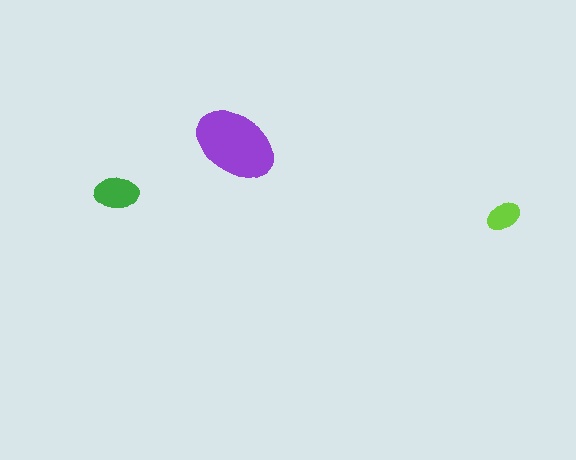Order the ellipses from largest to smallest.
the purple one, the green one, the lime one.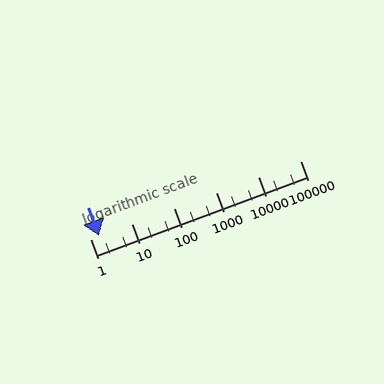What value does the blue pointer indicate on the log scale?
The pointer indicates approximately 1.6.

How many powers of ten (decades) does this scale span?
The scale spans 5 decades, from 1 to 100000.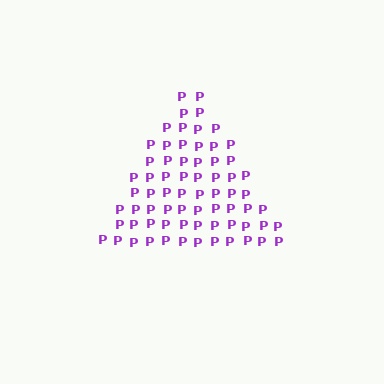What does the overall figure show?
The overall figure shows a triangle.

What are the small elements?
The small elements are letter P's.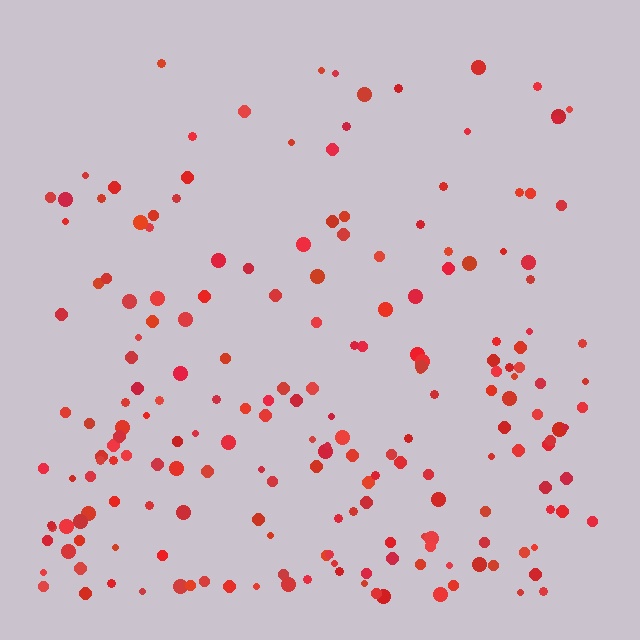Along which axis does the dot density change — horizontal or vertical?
Vertical.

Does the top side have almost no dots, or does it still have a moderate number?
Still a moderate number, just noticeably fewer than the bottom.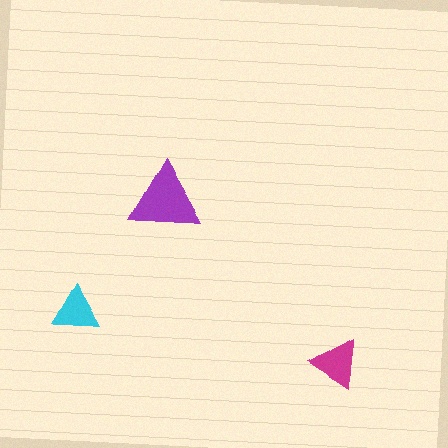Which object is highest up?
The purple triangle is topmost.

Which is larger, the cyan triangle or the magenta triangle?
The magenta one.